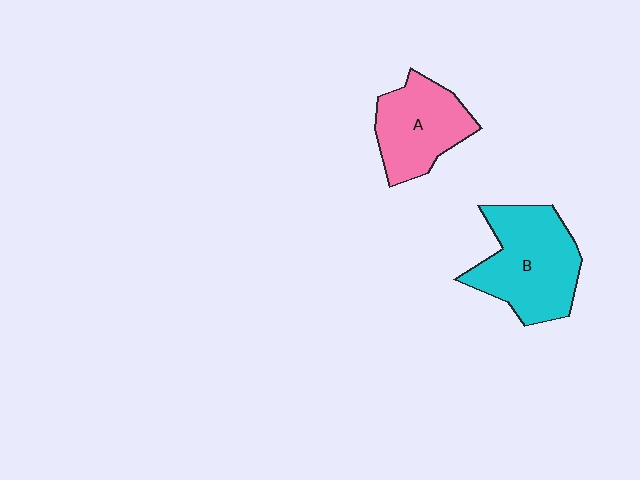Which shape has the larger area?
Shape B (cyan).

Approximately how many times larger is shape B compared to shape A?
Approximately 1.3 times.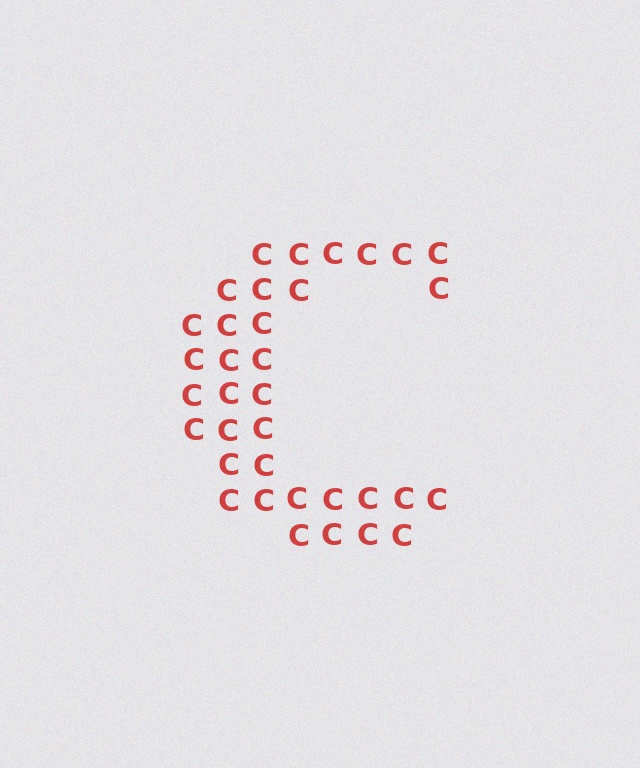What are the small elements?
The small elements are letter C's.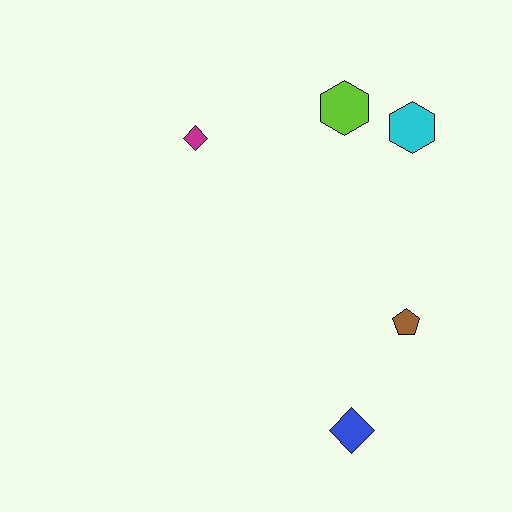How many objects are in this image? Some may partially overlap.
There are 5 objects.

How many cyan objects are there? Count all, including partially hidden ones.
There is 1 cyan object.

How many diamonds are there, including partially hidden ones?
There are 2 diamonds.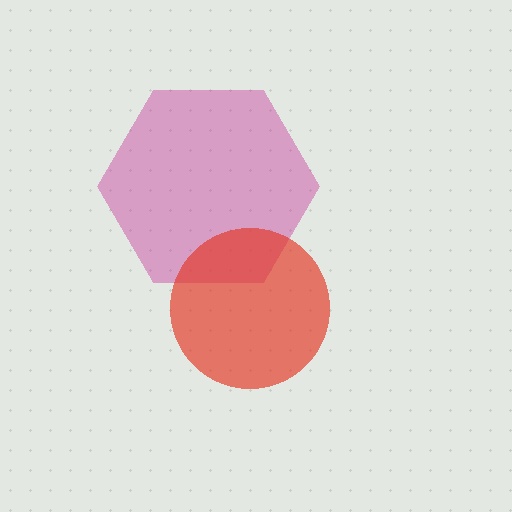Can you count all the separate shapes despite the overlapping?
Yes, there are 2 separate shapes.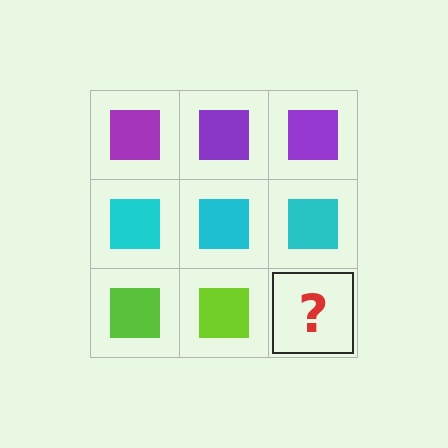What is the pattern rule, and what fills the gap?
The rule is that each row has a consistent color. The gap should be filled with a lime square.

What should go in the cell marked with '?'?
The missing cell should contain a lime square.